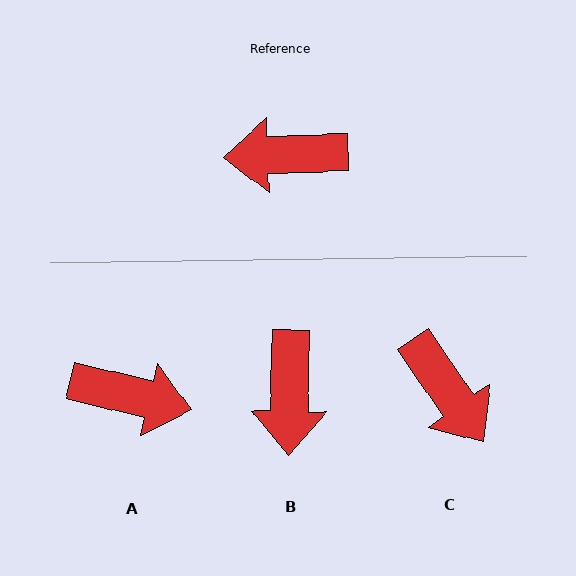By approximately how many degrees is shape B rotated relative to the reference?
Approximately 87 degrees counter-clockwise.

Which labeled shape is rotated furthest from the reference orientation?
A, about 164 degrees away.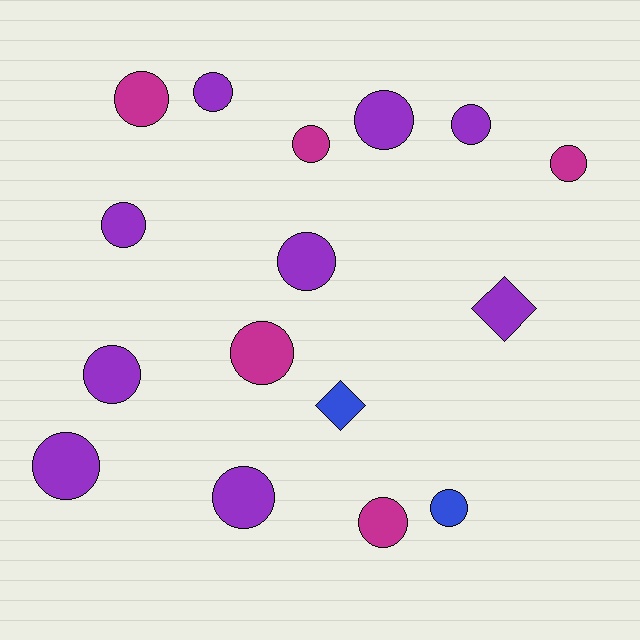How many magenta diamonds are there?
There are no magenta diamonds.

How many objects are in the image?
There are 16 objects.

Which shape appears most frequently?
Circle, with 14 objects.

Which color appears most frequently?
Purple, with 9 objects.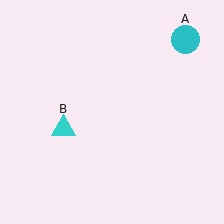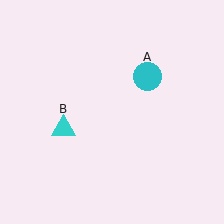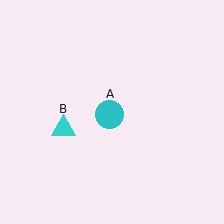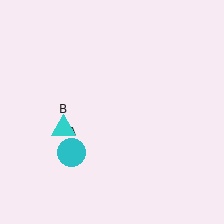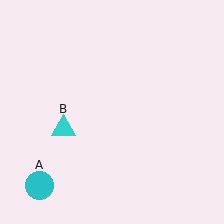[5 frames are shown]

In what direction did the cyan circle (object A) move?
The cyan circle (object A) moved down and to the left.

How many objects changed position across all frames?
1 object changed position: cyan circle (object A).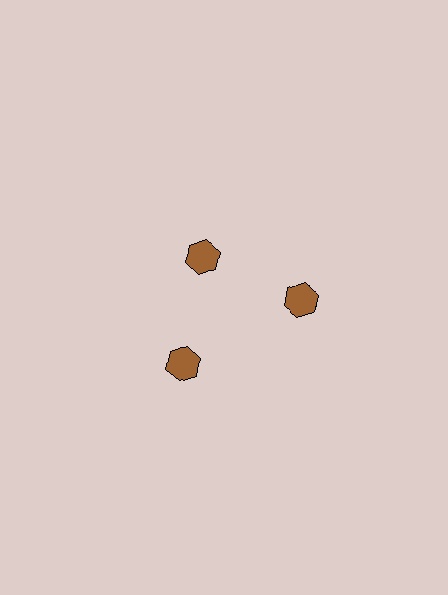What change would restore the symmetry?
The symmetry would be restored by moving it outward, back onto the ring so that all 3 hexagons sit at equal angles and equal distance from the center.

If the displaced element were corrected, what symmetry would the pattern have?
It would have 3-fold rotational symmetry — the pattern would map onto itself every 120 degrees.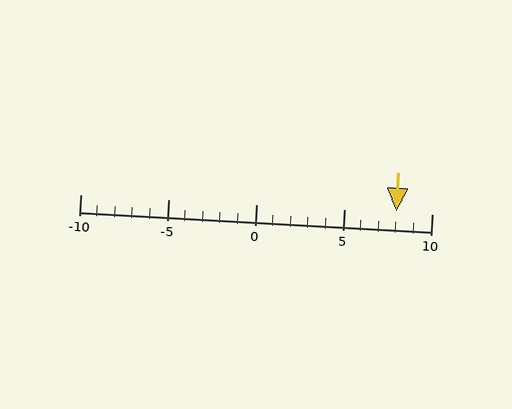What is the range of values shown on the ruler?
The ruler shows values from -10 to 10.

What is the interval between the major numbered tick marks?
The major tick marks are spaced 5 units apart.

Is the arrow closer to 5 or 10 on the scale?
The arrow is closer to 10.